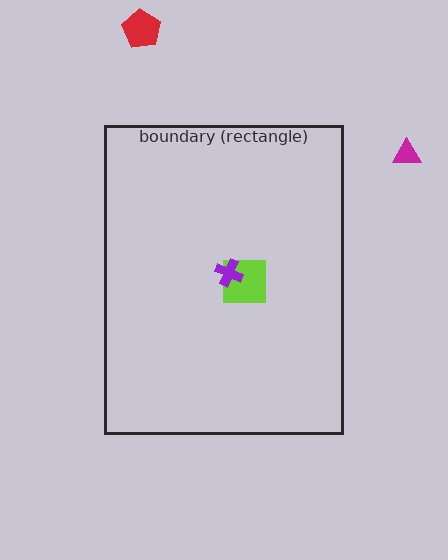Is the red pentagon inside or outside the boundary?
Outside.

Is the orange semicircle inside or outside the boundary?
Inside.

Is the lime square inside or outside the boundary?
Inside.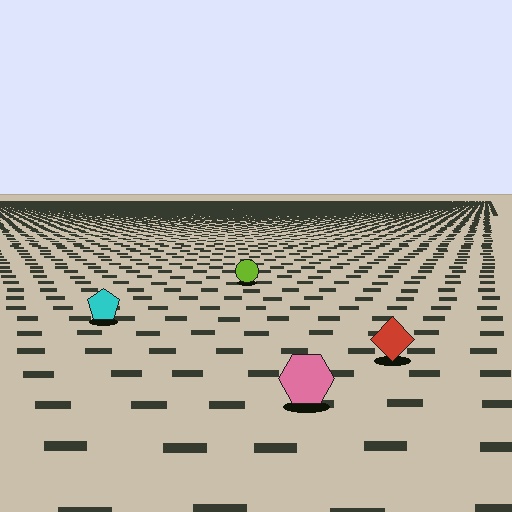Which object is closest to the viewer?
The pink hexagon is closest. The texture marks near it are larger and more spread out.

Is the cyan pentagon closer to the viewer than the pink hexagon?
No. The pink hexagon is closer — you can tell from the texture gradient: the ground texture is coarser near it.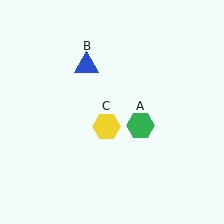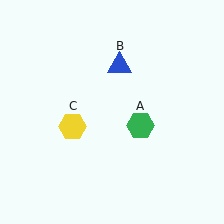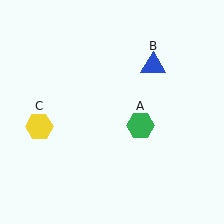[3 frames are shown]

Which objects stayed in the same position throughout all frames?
Green hexagon (object A) remained stationary.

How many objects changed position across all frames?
2 objects changed position: blue triangle (object B), yellow hexagon (object C).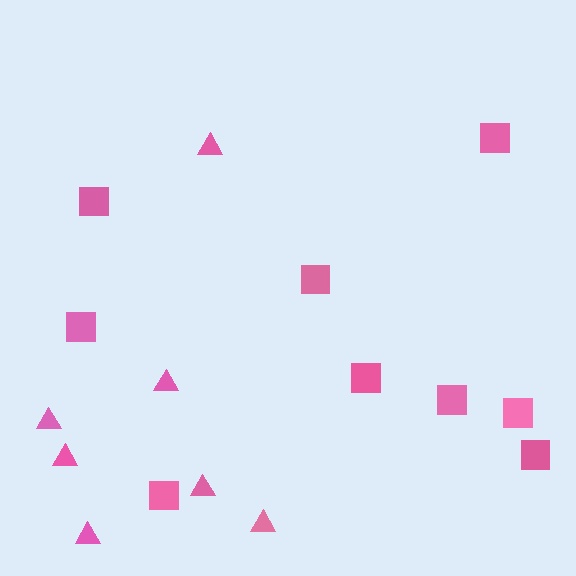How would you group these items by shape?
There are 2 groups: one group of squares (9) and one group of triangles (7).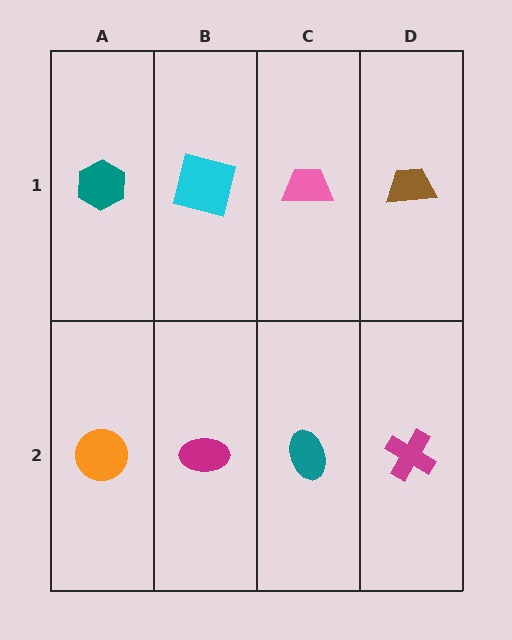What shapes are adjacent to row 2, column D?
A brown trapezoid (row 1, column D), a teal ellipse (row 2, column C).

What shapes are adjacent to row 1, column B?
A magenta ellipse (row 2, column B), a teal hexagon (row 1, column A), a pink trapezoid (row 1, column C).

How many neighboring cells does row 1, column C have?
3.